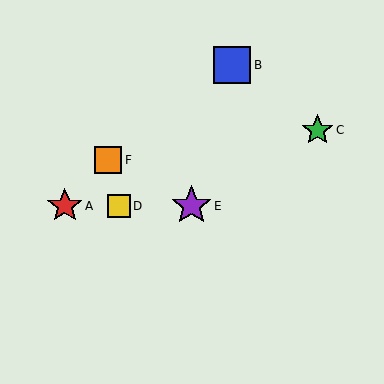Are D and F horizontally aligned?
No, D is at y≈206 and F is at y≈160.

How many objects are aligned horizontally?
3 objects (A, D, E) are aligned horizontally.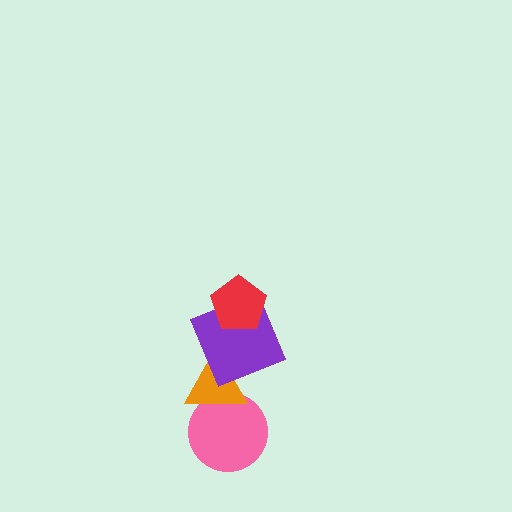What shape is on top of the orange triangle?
The purple square is on top of the orange triangle.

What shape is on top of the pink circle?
The orange triangle is on top of the pink circle.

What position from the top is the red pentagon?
The red pentagon is 1st from the top.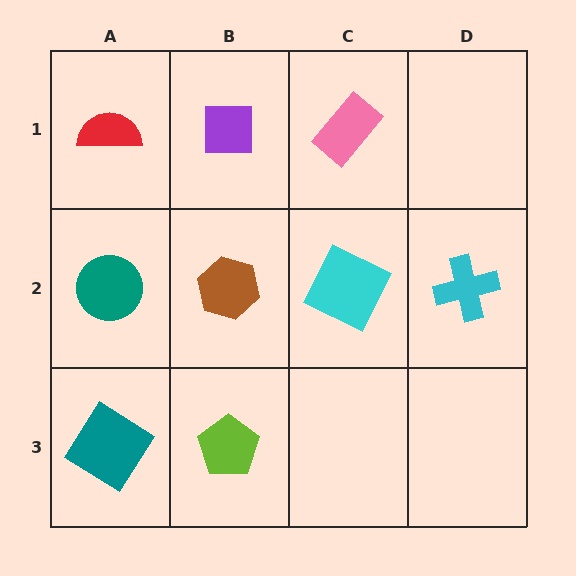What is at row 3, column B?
A lime pentagon.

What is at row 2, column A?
A teal circle.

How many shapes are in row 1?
3 shapes.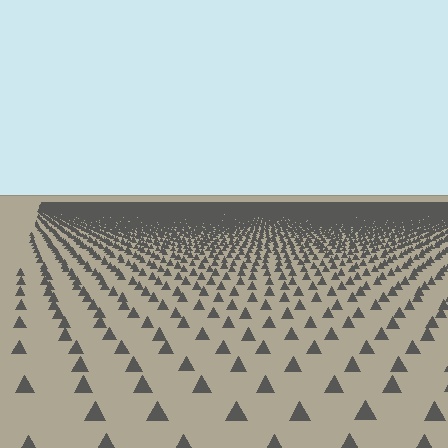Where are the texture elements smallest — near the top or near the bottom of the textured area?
Near the top.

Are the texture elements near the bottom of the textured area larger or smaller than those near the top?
Larger. Near the bottom, elements are closer to the viewer and appear at a bigger on-screen size.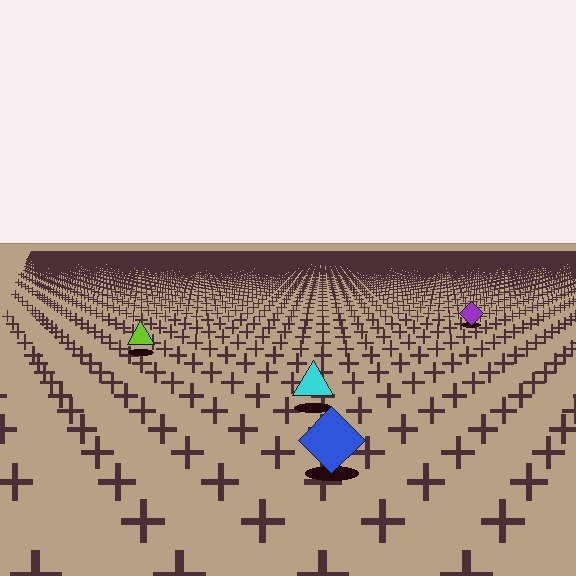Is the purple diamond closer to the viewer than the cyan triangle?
No. The cyan triangle is closer — you can tell from the texture gradient: the ground texture is coarser near it.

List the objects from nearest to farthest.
From nearest to farthest: the blue diamond, the cyan triangle, the lime triangle, the purple diamond.